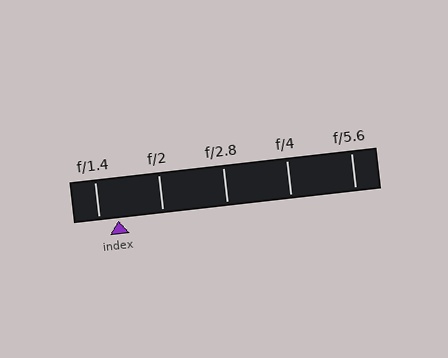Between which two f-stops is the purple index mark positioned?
The index mark is between f/1.4 and f/2.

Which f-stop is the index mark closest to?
The index mark is closest to f/1.4.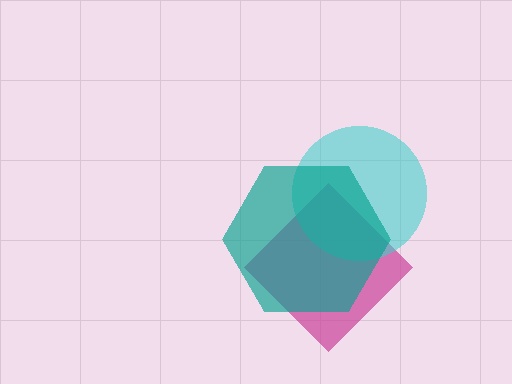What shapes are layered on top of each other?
The layered shapes are: a magenta diamond, a cyan circle, a teal hexagon.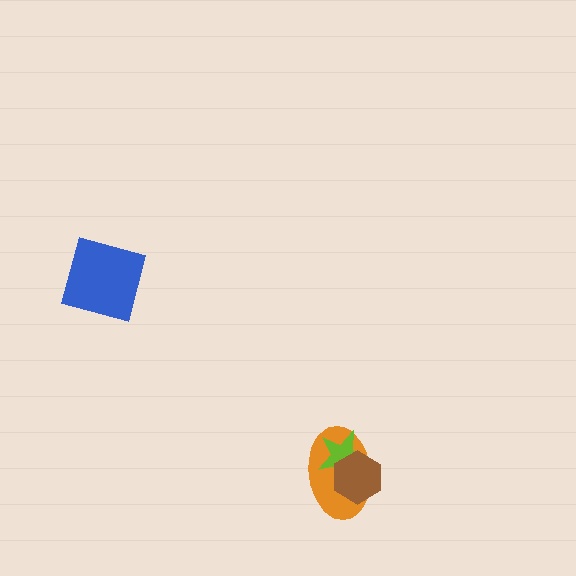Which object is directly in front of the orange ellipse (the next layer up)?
The lime star is directly in front of the orange ellipse.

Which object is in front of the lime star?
The brown hexagon is in front of the lime star.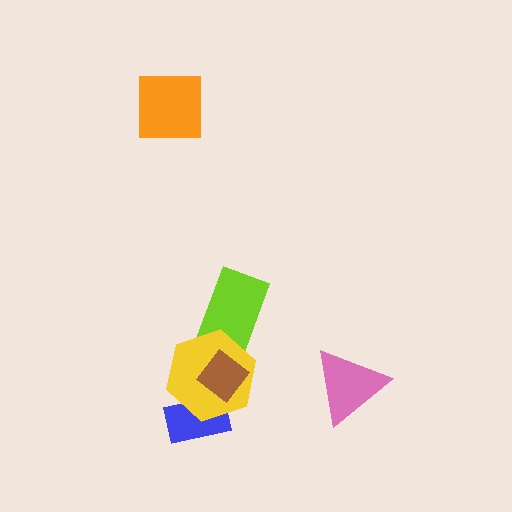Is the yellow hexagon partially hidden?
Yes, it is partially covered by another shape.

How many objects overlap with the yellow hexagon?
3 objects overlap with the yellow hexagon.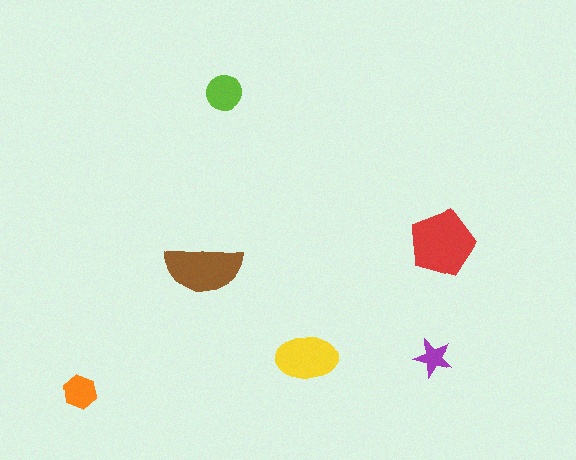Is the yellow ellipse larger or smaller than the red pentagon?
Smaller.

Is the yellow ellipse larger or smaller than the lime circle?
Larger.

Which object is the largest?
The red pentagon.